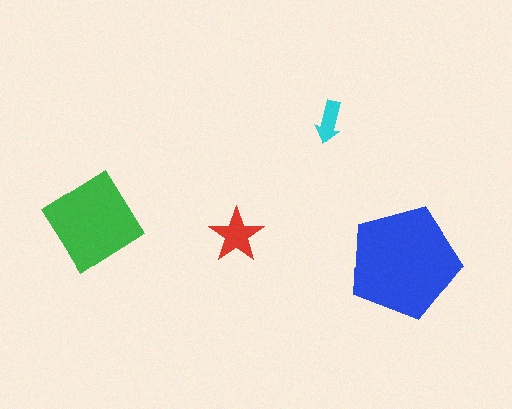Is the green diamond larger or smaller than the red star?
Larger.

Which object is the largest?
The blue pentagon.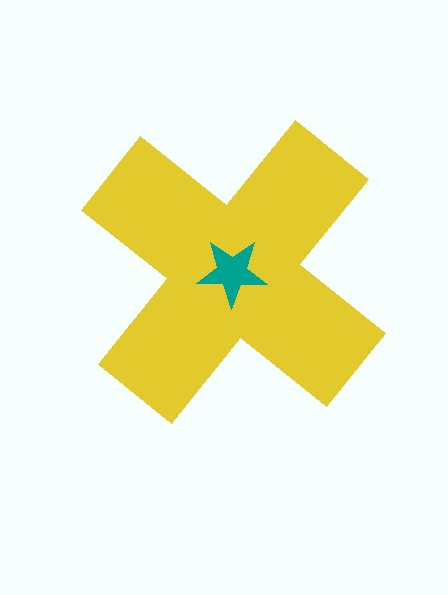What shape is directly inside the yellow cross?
The teal star.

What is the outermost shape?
The yellow cross.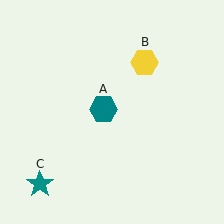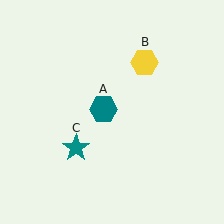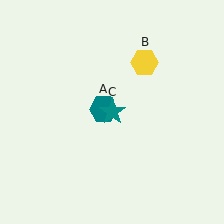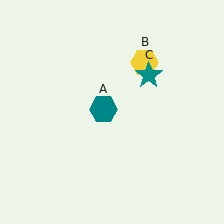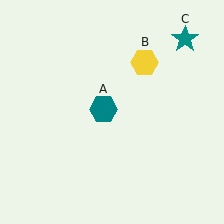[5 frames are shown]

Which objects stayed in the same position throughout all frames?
Teal hexagon (object A) and yellow hexagon (object B) remained stationary.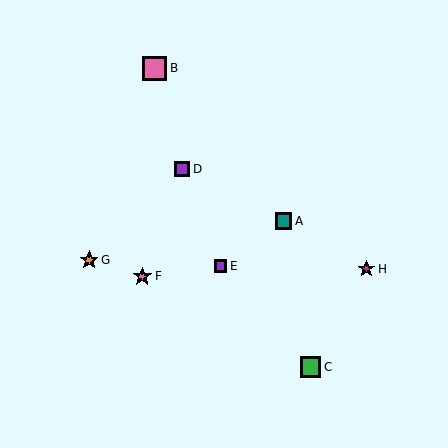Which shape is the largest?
The pink square (labeled B) is the largest.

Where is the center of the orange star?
The center of the orange star is at (89, 260).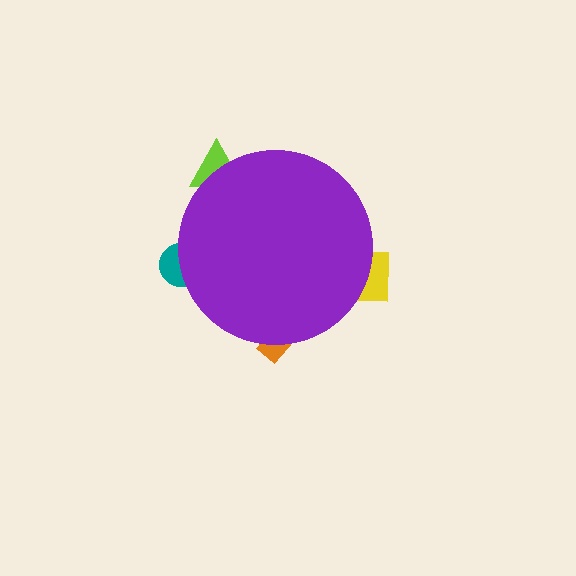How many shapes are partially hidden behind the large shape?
4 shapes are partially hidden.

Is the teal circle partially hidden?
Yes, the teal circle is partially hidden behind the purple circle.